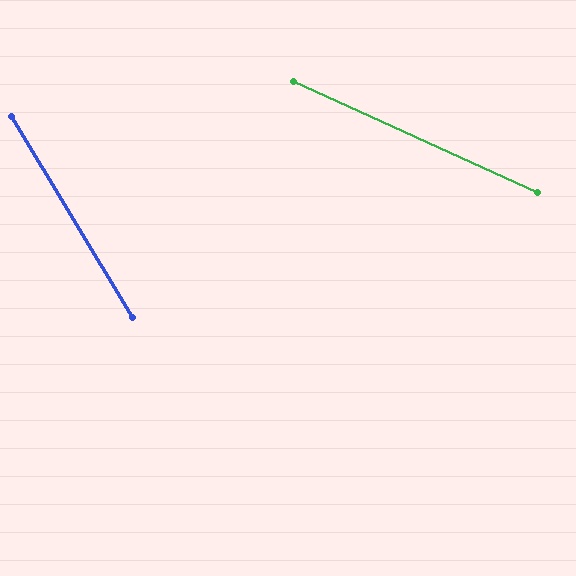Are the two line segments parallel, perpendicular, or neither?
Neither parallel nor perpendicular — they differ by about 34°.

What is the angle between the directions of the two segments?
Approximately 34 degrees.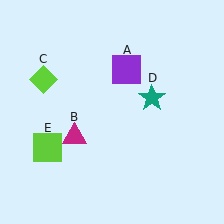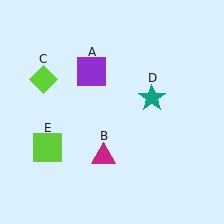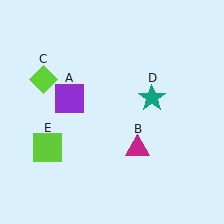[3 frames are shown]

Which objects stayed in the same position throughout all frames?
Lime diamond (object C) and teal star (object D) and lime square (object E) remained stationary.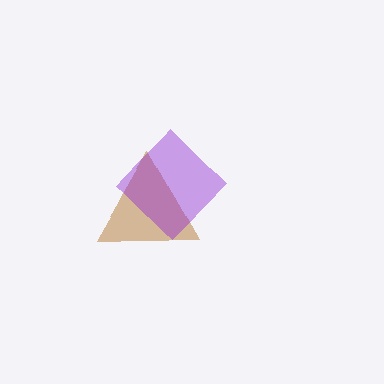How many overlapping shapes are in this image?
There are 2 overlapping shapes in the image.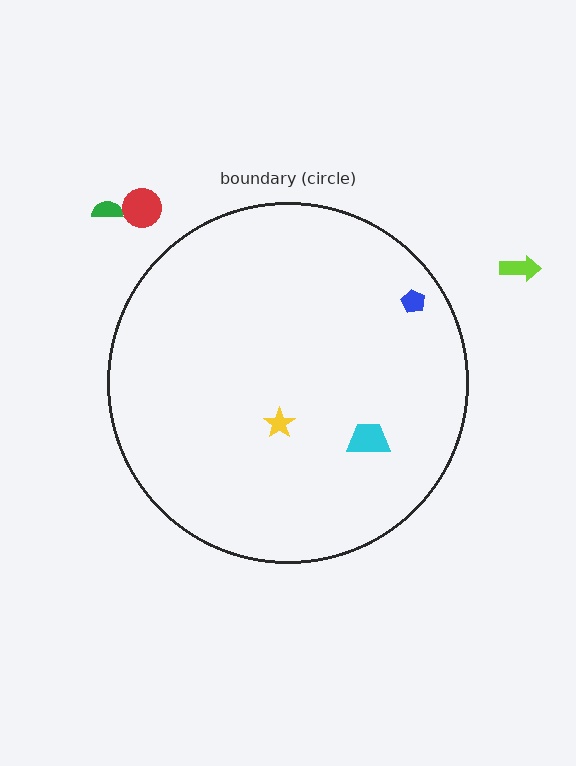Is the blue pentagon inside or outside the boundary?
Inside.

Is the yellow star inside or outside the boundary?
Inside.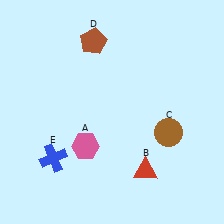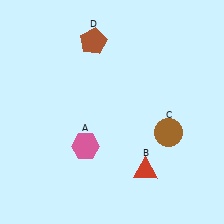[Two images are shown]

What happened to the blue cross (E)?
The blue cross (E) was removed in Image 2. It was in the bottom-left area of Image 1.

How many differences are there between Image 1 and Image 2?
There is 1 difference between the two images.